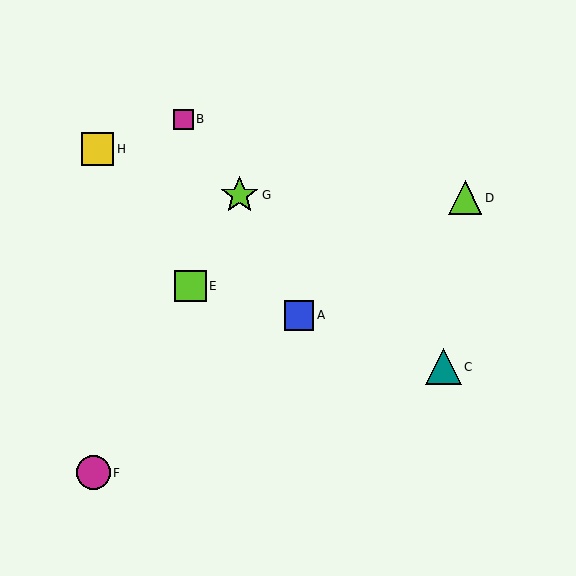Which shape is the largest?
The lime star (labeled G) is the largest.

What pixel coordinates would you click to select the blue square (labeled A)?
Click at (299, 315) to select the blue square A.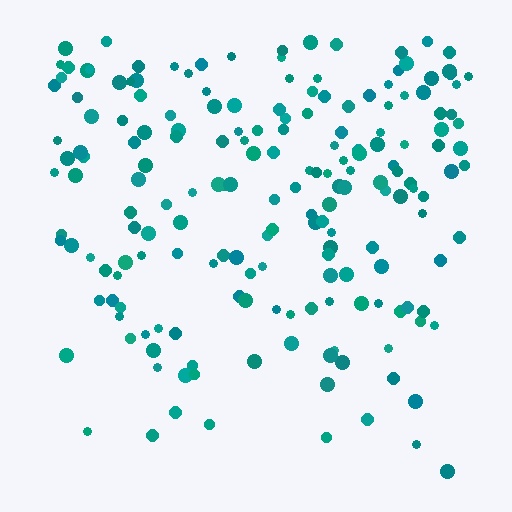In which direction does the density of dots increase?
From bottom to top, with the top side densest.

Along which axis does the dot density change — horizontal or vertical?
Vertical.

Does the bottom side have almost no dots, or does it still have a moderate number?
Still a moderate number, just noticeably fewer than the top.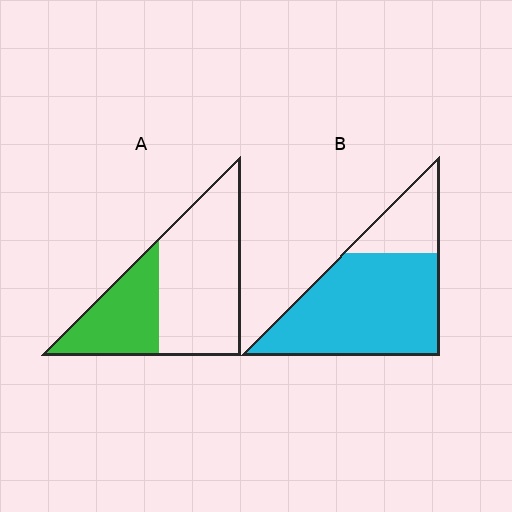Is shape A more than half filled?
No.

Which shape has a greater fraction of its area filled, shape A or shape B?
Shape B.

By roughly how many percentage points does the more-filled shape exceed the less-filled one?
By roughly 40 percentage points (B over A).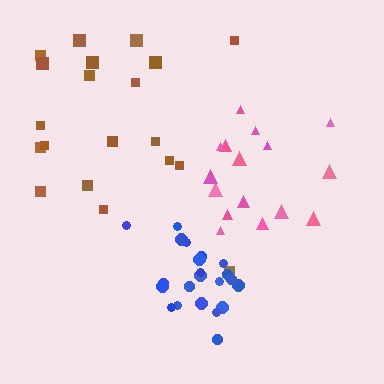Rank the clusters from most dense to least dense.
blue, pink, brown.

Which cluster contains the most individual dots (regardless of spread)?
Blue (22).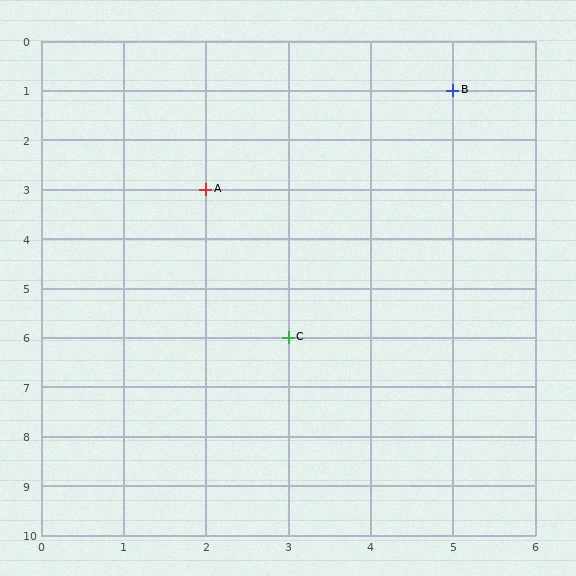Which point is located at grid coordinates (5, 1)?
Point B is at (5, 1).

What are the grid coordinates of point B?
Point B is at grid coordinates (5, 1).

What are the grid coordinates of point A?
Point A is at grid coordinates (2, 3).